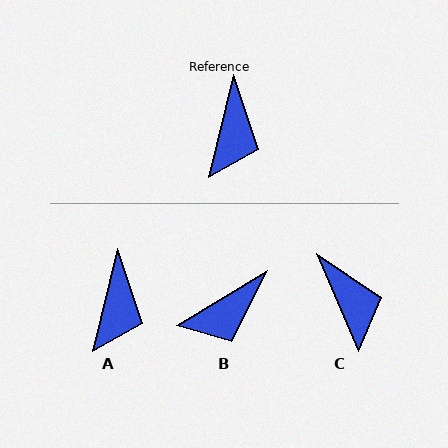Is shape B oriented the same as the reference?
No, it is off by about 46 degrees.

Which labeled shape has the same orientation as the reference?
A.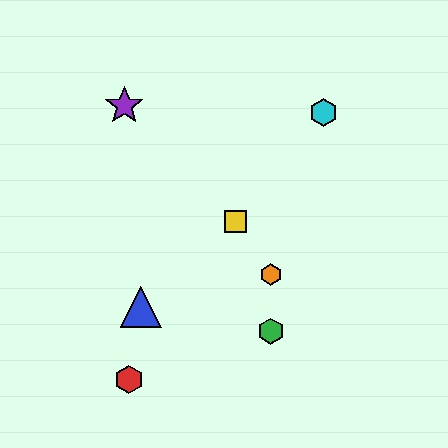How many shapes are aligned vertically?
2 shapes (the green hexagon, the orange hexagon) are aligned vertically.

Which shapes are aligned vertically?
The green hexagon, the orange hexagon are aligned vertically.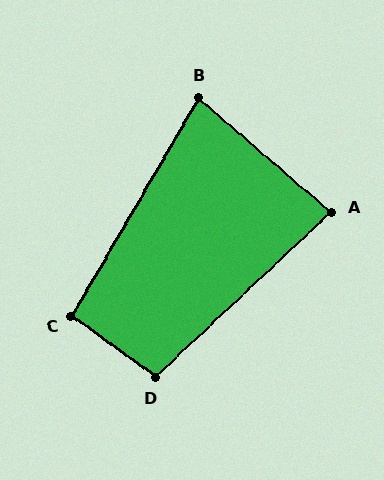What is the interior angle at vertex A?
Approximately 84 degrees (acute).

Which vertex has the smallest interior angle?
B, at approximately 80 degrees.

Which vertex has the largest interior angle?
D, at approximately 100 degrees.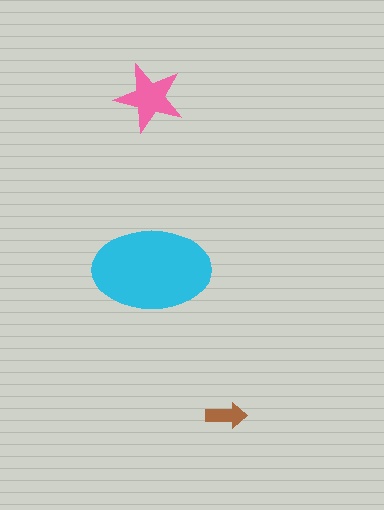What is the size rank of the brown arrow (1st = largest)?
3rd.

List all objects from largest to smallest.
The cyan ellipse, the pink star, the brown arrow.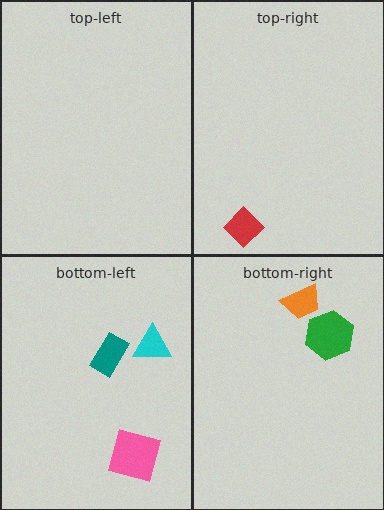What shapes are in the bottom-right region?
The green hexagon, the orange trapezoid.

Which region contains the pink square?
The bottom-left region.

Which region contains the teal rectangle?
The bottom-left region.